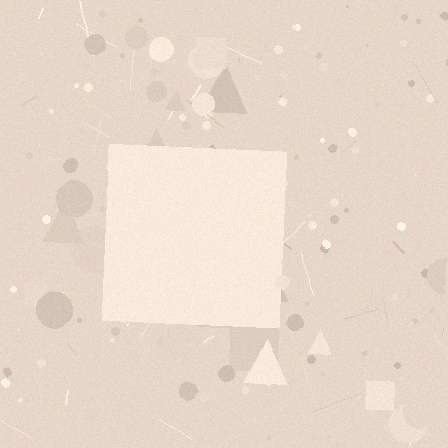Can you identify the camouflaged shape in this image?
The camouflaged shape is a square.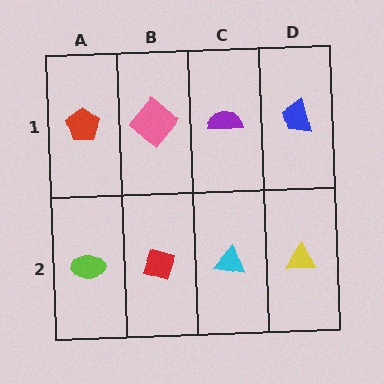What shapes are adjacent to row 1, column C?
A cyan triangle (row 2, column C), a pink diamond (row 1, column B), a blue trapezoid (row 1, column D).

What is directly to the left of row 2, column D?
A cyan triangle.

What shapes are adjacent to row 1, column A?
A lime ellipse (row 2, column A), a pink diamond (row 1, column B).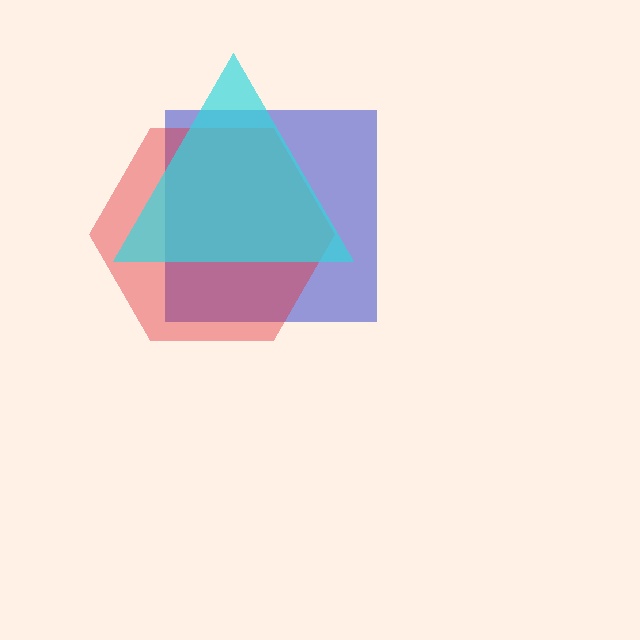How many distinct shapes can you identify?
There are 3 distinct shapes: a blue square, a red hexagon, a cyan triangle.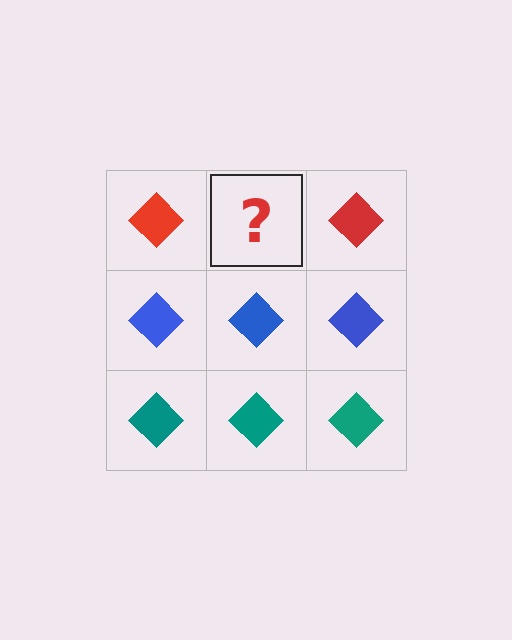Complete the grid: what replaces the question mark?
The question mark should be replaced with a red diamond.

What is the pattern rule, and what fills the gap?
The rule is that each row has a consistent color. The gap should be filled with a red diamond.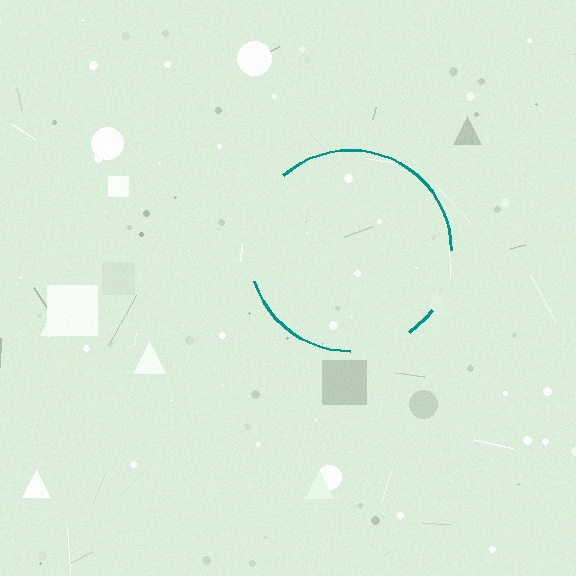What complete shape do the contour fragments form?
The contour fragments form a circle.